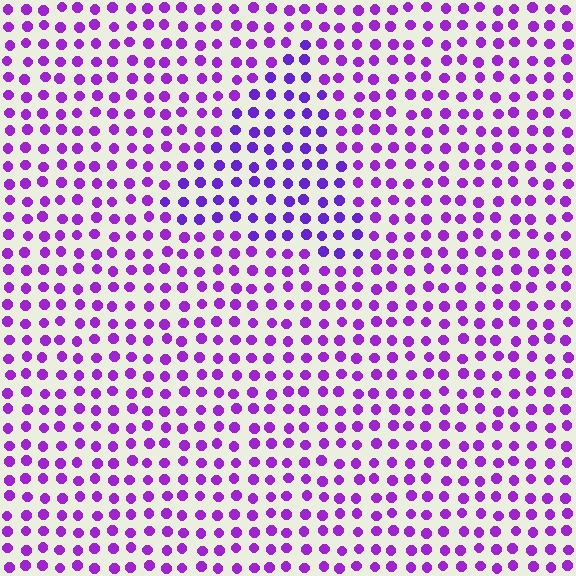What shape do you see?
I see a triangle.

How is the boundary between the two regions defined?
The boundary is defined purely by a slight shift in hue (about 20 degrees). Spacing, size, and orientation are identical on both sides.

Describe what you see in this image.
The image is filled with small purple elements in a uniform arrangement. A triangle-shaped region is visible where the elements are tinted to a slightly different hue, forming a subtle color boundary.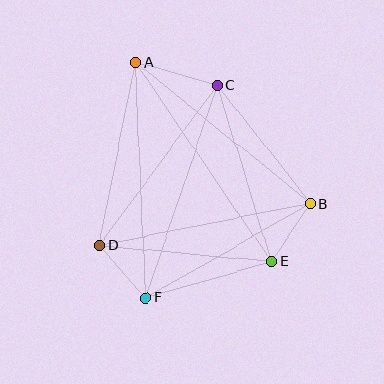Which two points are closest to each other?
Points B and E are closest to each other.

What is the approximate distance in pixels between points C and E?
The distance between C and E is approximately 185 pixels.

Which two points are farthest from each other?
Points A and E are farthest from each other.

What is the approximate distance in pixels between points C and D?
The distance between C and D is approximately 199 pixels.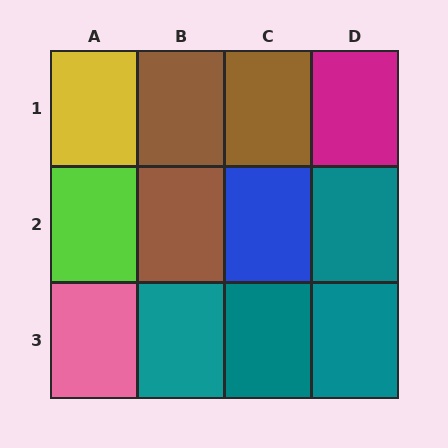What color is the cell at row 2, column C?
Blue.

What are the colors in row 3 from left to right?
Pink, teal, teal, teal.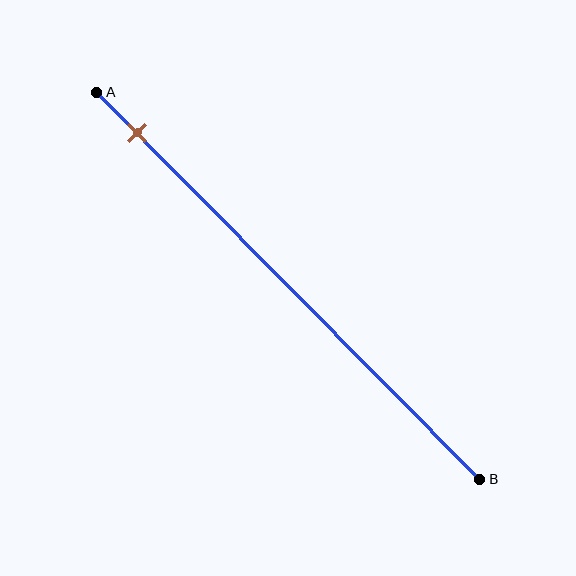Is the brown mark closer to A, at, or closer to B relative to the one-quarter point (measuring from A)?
The brown mark is closer to point A than the one-quarter point of segment AB.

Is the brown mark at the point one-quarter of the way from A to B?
No, the mark is at about 10% from A, not at the 25% one-quarter point.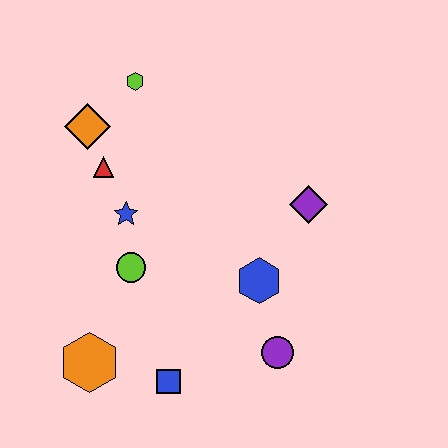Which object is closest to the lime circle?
The blue star is closest to the lime circle.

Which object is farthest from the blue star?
The purple circle is farthest from the blue star.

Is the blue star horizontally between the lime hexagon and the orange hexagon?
Yes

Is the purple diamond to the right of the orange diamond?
Yes